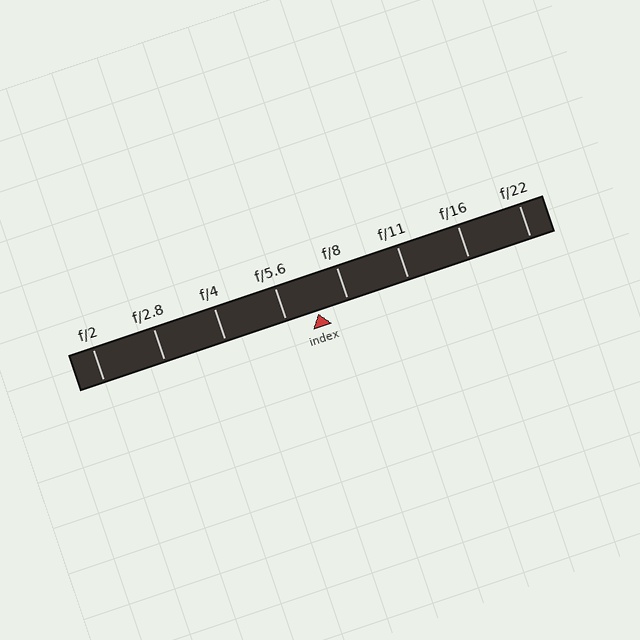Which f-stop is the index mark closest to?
The index mark is closest to f/8.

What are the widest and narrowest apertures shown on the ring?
The widest aperture shown is f/2 and the narrowest is f/22.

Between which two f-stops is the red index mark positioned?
The index mark is between f/5.6 and f/8.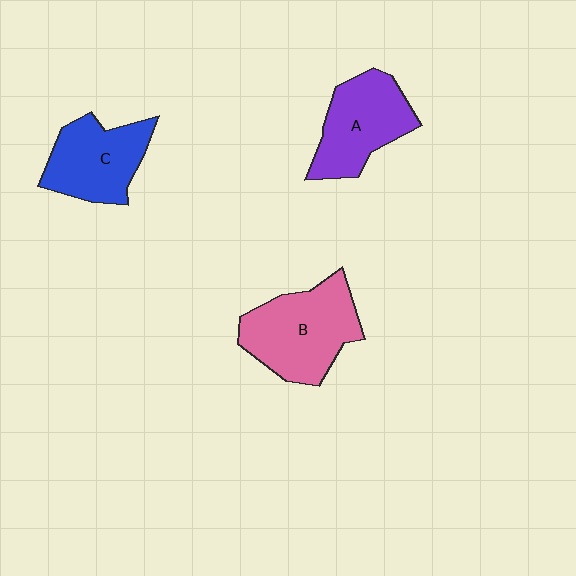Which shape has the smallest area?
Shape C (blue).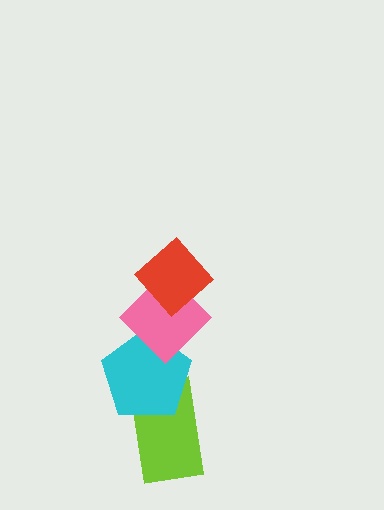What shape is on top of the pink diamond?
The red diamond is on top of the pink diamond.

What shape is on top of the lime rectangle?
The cyan pentagon is on top of the lime rectangle.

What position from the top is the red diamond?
The red diamond is 1st from the top.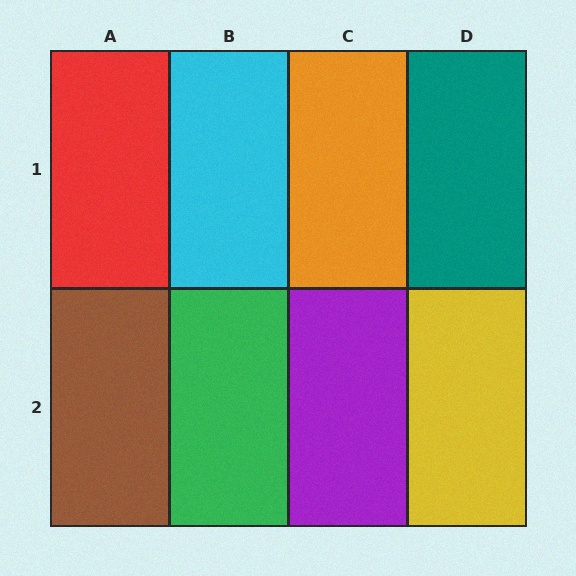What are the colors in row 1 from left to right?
Red, cyan, orange, teal.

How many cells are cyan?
1 cell is cyan.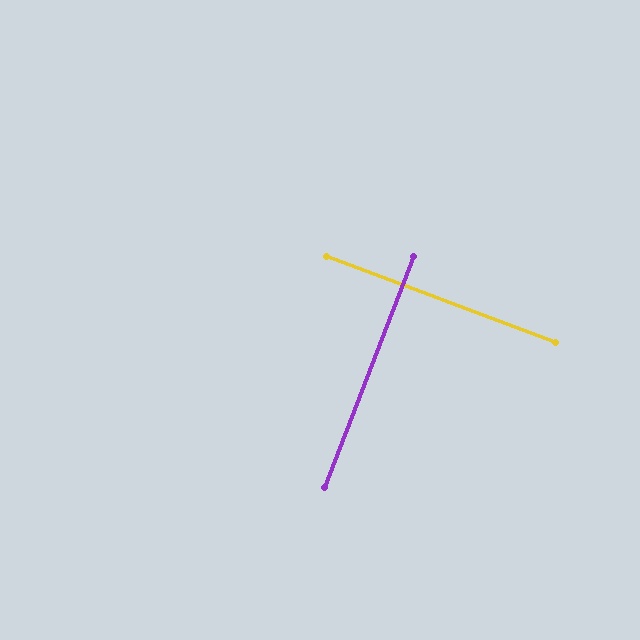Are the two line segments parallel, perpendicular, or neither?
Perpendicular — they meet at approximately 89°.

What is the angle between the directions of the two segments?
Approximately 89 degrees.